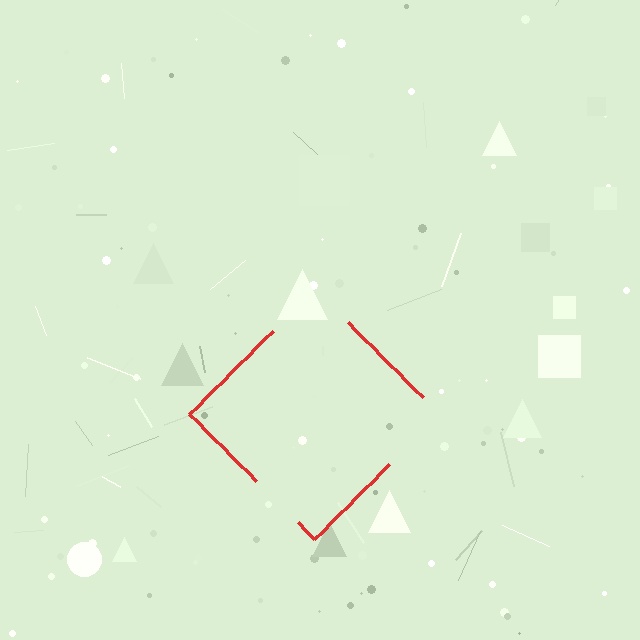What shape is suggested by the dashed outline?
The dashed outline suggests a diamond.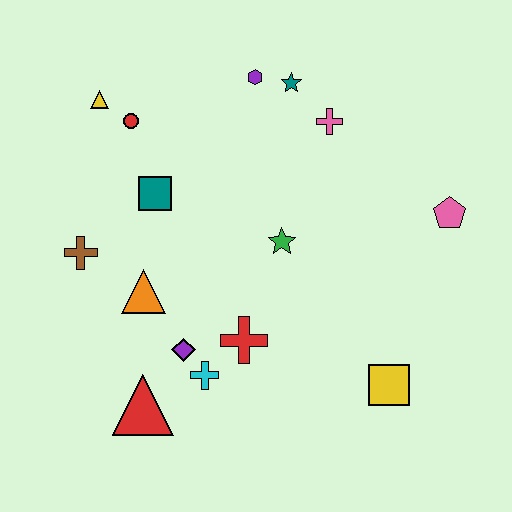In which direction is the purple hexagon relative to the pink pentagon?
The purple hexagon is to the left of the pink pentagon.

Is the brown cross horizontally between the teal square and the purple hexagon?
No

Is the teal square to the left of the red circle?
No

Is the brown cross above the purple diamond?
Yes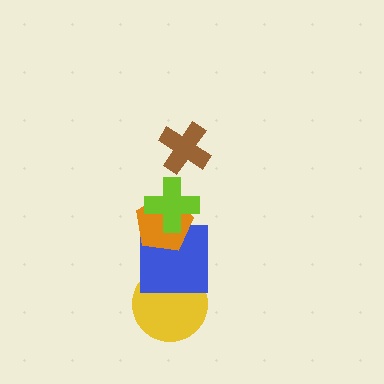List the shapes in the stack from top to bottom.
From top to bottom: the brown cross, the lime cross, the orange pentagon, the blue square, the yellow circle.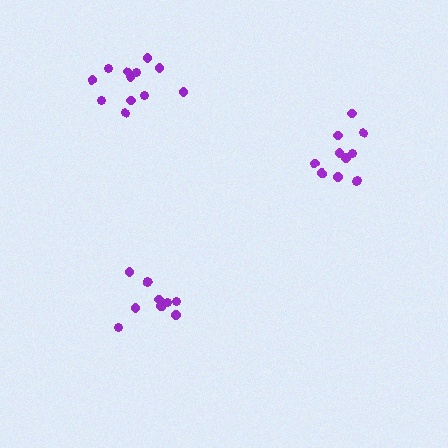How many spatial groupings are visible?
There are 3 spatial groupings.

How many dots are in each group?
Group 1: 11 dots, Group 2: 10 dots, Group 3: 12 dots (33 total).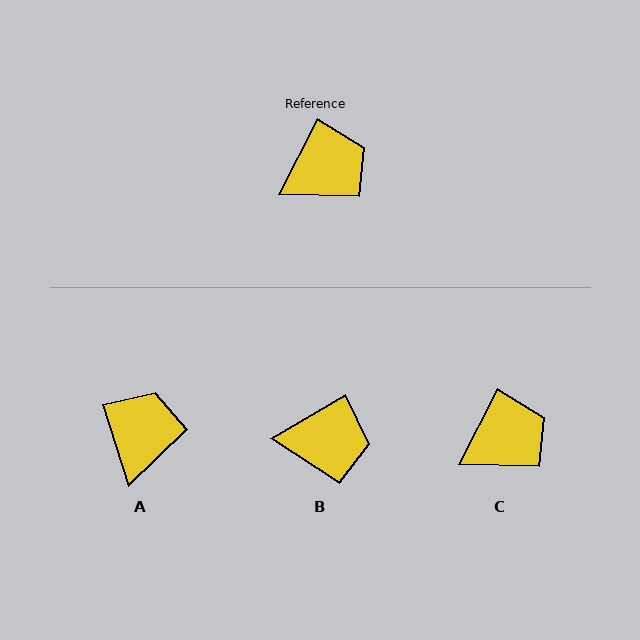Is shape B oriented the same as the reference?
No, it is off by about 32 degrees.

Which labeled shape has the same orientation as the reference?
C.